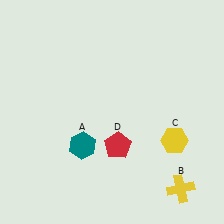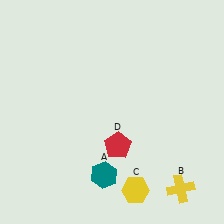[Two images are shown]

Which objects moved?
The objects that moved are: the teal hexagon (A), the yellow hexagon (C).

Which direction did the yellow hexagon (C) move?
The yellow hexagon (C) moved down.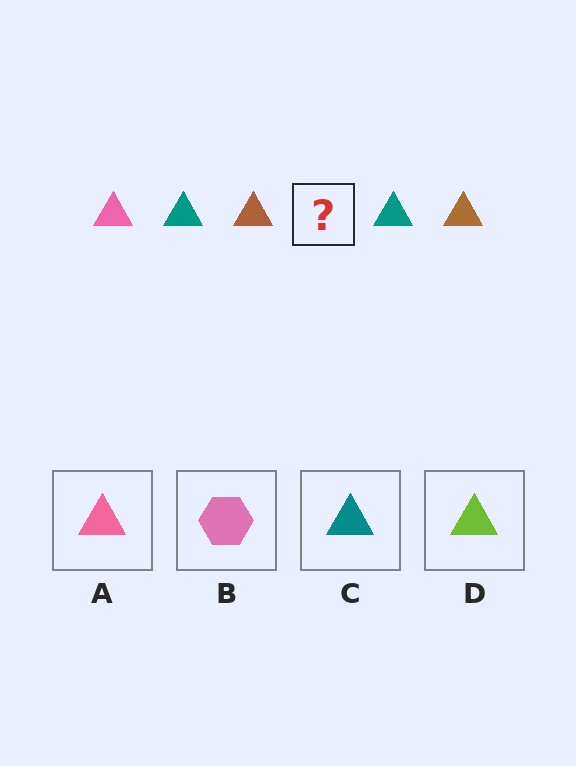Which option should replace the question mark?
Option A.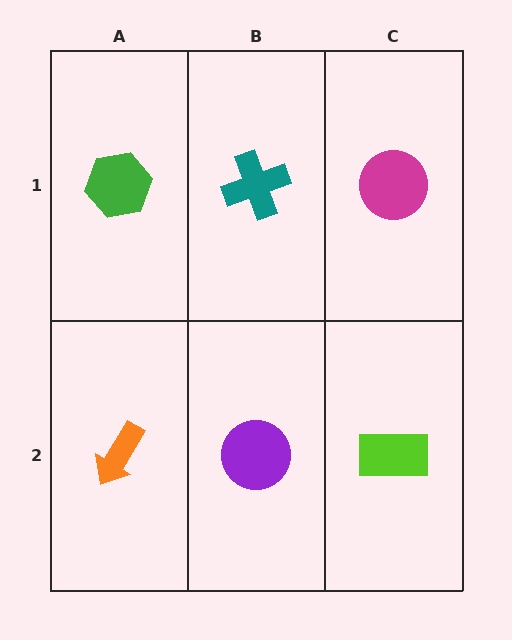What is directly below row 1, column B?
A purple circle.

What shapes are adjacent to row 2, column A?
A green hexagon (row 1, column A), a purple circle (row 2, column B).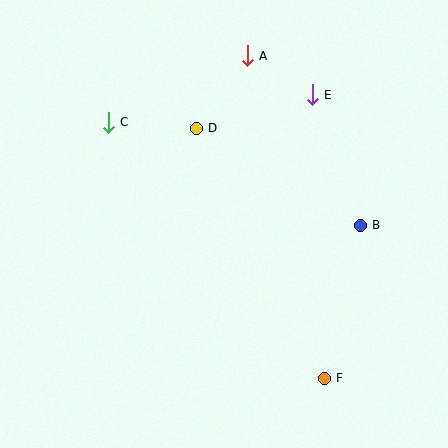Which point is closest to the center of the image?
Point D at (196, 128) is closest to the center.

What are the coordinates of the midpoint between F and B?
The midpoint between F and B is at (342, 302).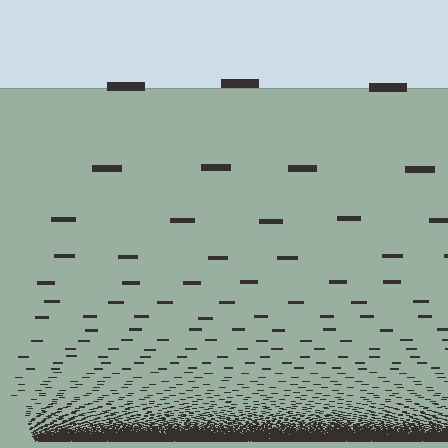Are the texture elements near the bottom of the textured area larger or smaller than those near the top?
Smaller. The gradient is inverted — elements near the bottom are smaller and denser.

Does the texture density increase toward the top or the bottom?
Density increases toward the bottom.